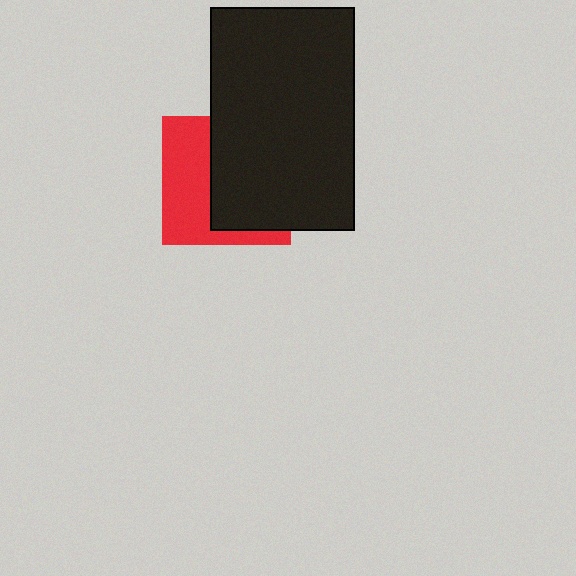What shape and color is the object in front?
The object in front is a black rectangle.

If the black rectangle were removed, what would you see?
You would see the complete red square.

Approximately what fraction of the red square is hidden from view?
Roughly 56% of the red square is hidden behind the black rectangle.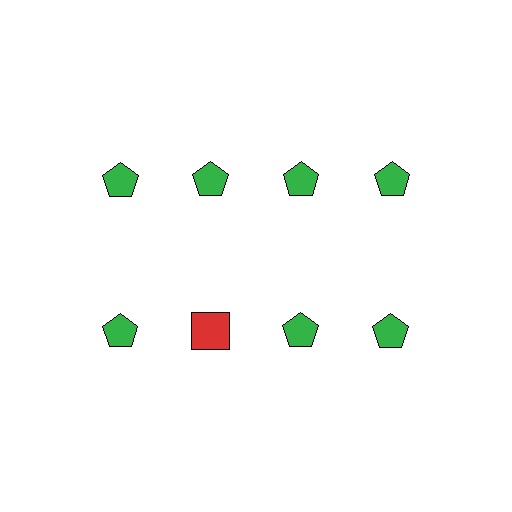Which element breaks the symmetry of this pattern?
The red square in the second row, second from left column breaks the symmetry. All other shapes are green pentagons.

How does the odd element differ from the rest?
It differs in both color (red instead of green) and shape (square instead of pentagon).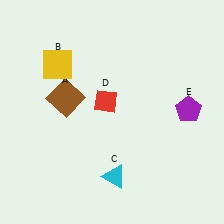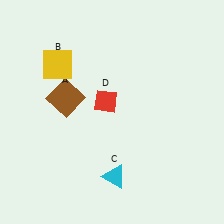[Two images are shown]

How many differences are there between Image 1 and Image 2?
There is 1 difference between the two images.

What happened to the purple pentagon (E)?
The purple pentagon (E) was removed in Image 2. It was in the top-right area of Image 1.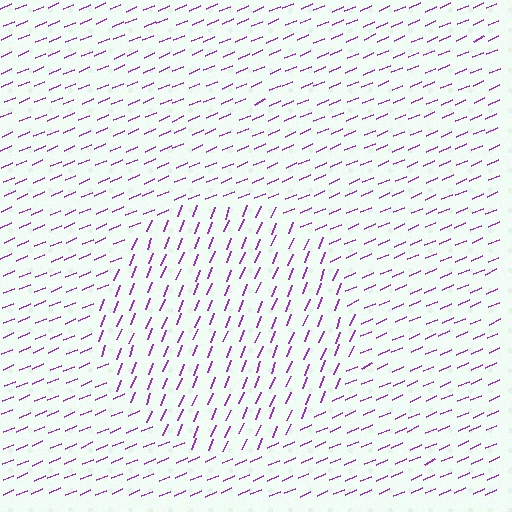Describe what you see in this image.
The image is filled with small purple line segments. A circle region in the image has lines oriented differently from the surrounding lines, creating a visible texture boundary.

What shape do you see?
I see a circle.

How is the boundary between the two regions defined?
The boundary is defined purely by a change in line orientation (approximately 45 degrees difference). All lines are the same color and thickness.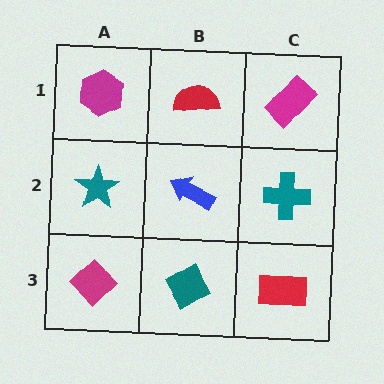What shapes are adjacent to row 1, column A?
A teal star (row 2, column A), a red semicircle (row 1, column B).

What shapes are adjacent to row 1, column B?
A blue arrow (row 2, column B), a magenta hexagon (row 1, column A), a magenta rectangle (row 1, column C).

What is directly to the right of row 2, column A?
A blue arrow.